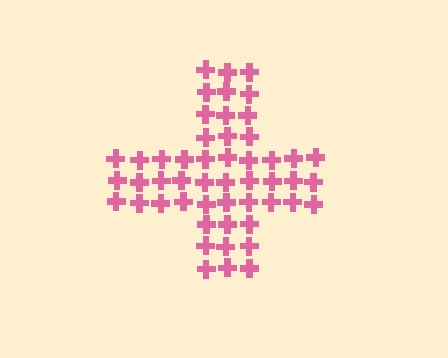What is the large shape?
The large shape is a cross.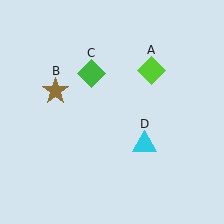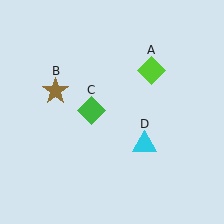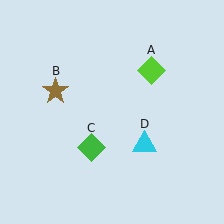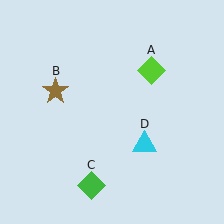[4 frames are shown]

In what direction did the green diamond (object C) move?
The green diamond (object C) moved down.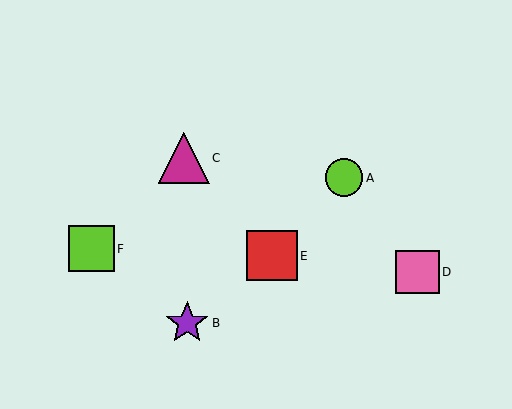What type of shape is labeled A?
Shape A is a lime circle.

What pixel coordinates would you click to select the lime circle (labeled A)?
Click at (344, 178) to select the lime circle A.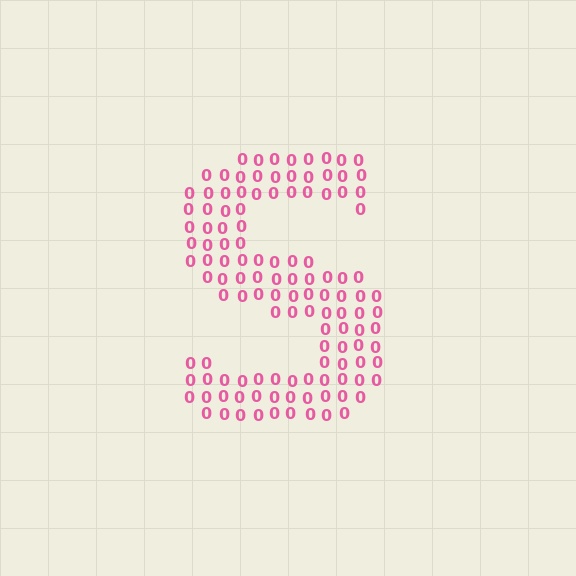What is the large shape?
The large shape is the letter S.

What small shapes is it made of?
It is made of small digit 0's.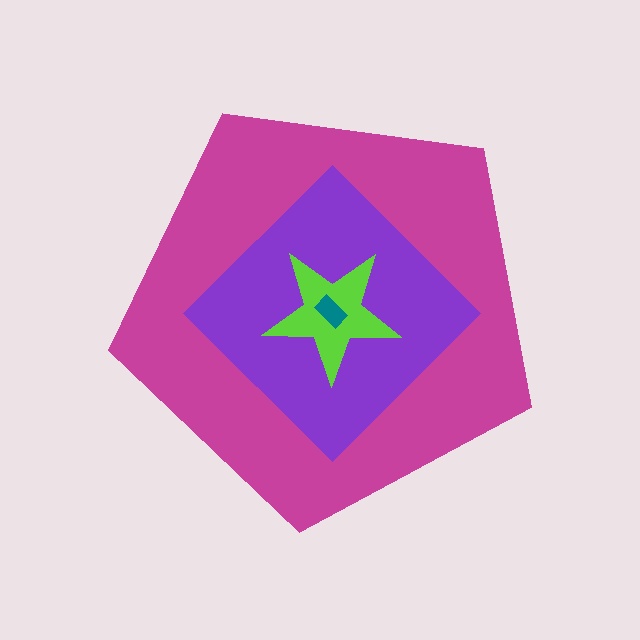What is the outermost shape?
The magenta pentagon.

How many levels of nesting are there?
4.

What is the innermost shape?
The teal rectangle.